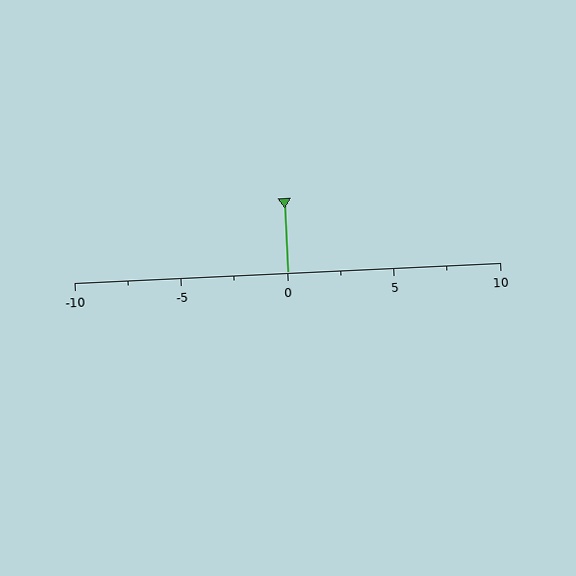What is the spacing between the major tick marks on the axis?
The major ticks are spaced 5 apart.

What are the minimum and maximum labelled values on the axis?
The axis runs from -10 to 10.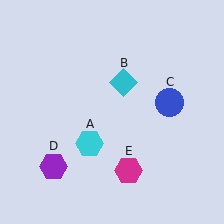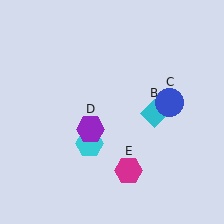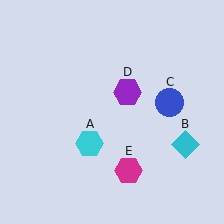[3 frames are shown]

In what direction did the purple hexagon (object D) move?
The purple hexagon (object D) moved up and to the right.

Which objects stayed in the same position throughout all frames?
Cyan hexagon (object A) and blue circle (object C) and magenta hexagon (object E) remained stationary.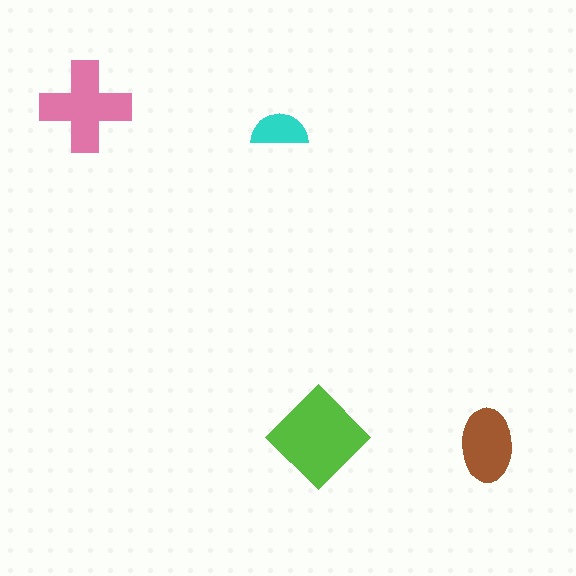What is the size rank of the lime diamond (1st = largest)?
1st.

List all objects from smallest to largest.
The cyan semicircle, the brown ellipse, the pink cross, the lime diamond.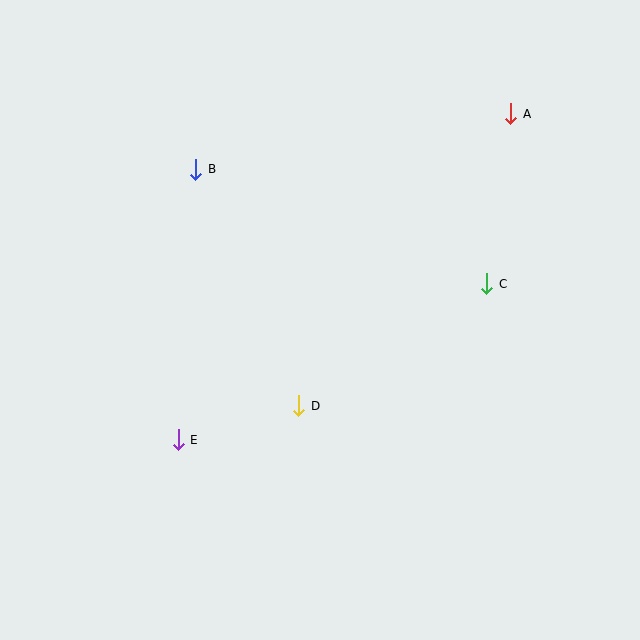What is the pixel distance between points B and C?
The distance between B and C is 312 pixels.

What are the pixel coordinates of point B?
Point B is at (196, 169).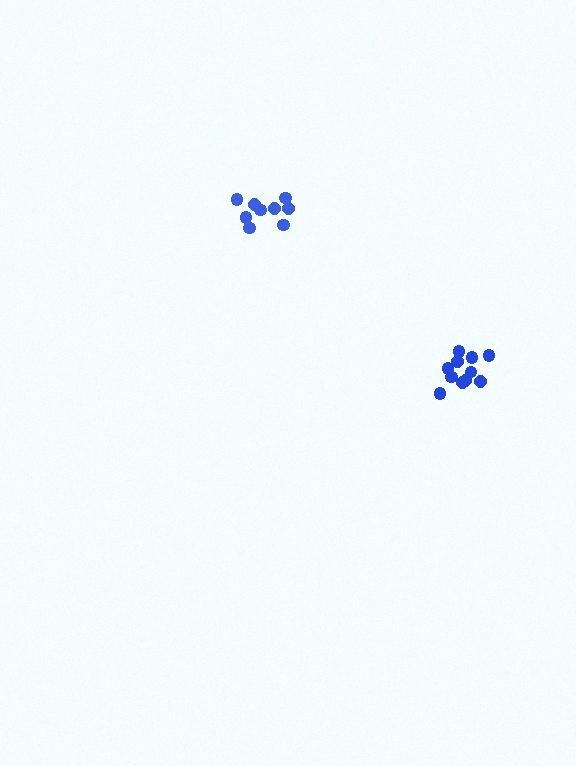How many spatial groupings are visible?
There are 2 spatial groupings.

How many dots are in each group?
Group 1: 9 dots, Group 2: 11 dots (20 total).